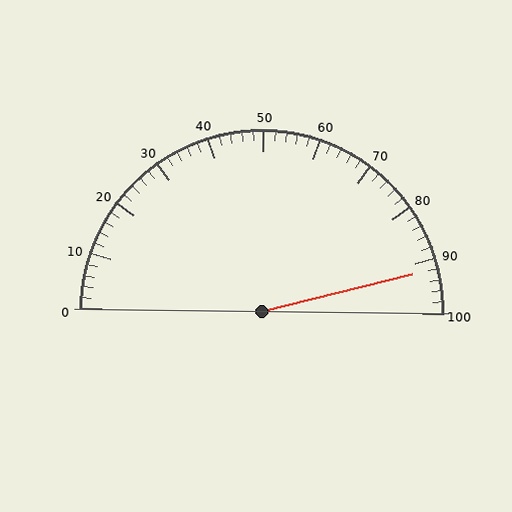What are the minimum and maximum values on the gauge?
The gauge ranges from 0 to 100.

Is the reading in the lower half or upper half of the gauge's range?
The reading is in the upper half of the range (0 to 100).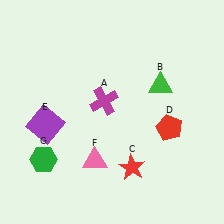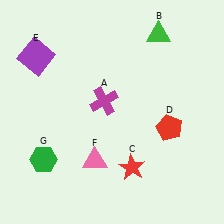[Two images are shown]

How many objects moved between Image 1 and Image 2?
2 objects moved between the two images.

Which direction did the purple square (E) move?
The purple square (E) moved up.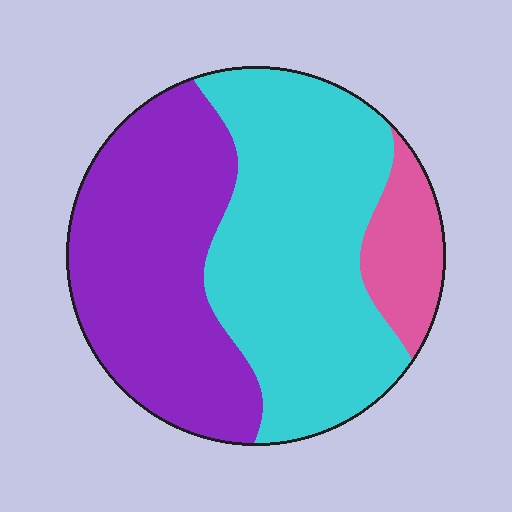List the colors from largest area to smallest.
From largest to smallest: cyan, purple, pink.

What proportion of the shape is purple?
Purple covers around 40% of the shape.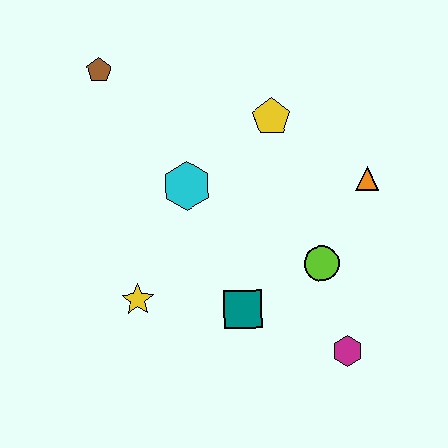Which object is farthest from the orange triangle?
The brown pentagon is farthest from the orange triangle.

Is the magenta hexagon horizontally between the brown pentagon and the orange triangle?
Yes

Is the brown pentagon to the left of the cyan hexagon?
Yes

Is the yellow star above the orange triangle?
No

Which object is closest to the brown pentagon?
The cyan hexagon is closest to the brown pentagon.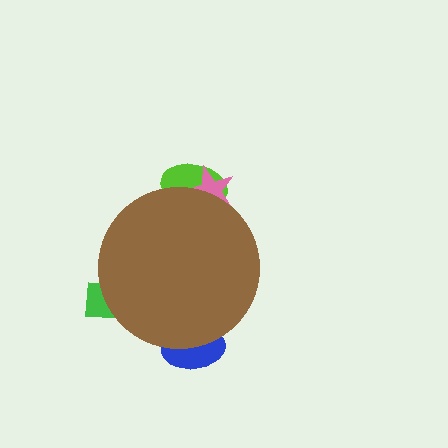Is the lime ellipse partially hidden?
Yes, the lime ellipse is partially hidden behind the brown circle.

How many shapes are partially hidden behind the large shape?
4 shapes are partially hidden.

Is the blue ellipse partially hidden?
Yes, the blue ellipse is partially hidden behind the brown circle.